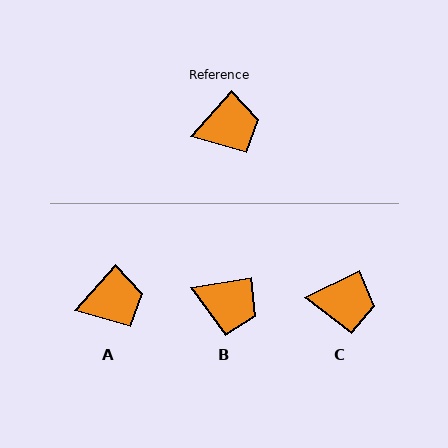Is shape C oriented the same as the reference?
No, it is off by about 21 degrees.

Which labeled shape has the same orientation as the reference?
A.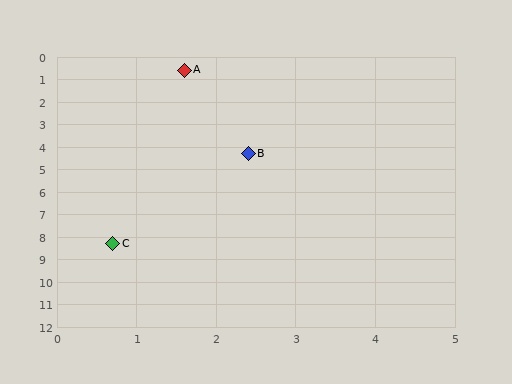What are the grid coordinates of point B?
Point B is at approximately (2.4, 4.3).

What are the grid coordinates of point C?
Point C is at approximately (0.7, 8.3).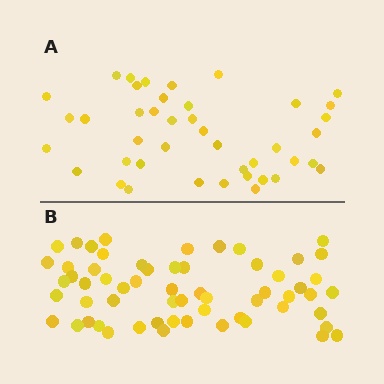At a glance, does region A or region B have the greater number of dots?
Region B (the bottom region) has more dots.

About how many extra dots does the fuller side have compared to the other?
Region B has approximately 20 more dots than region A.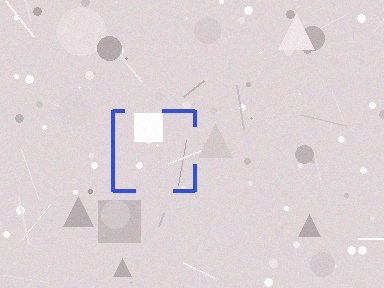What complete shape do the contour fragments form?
The contour fragments form a square.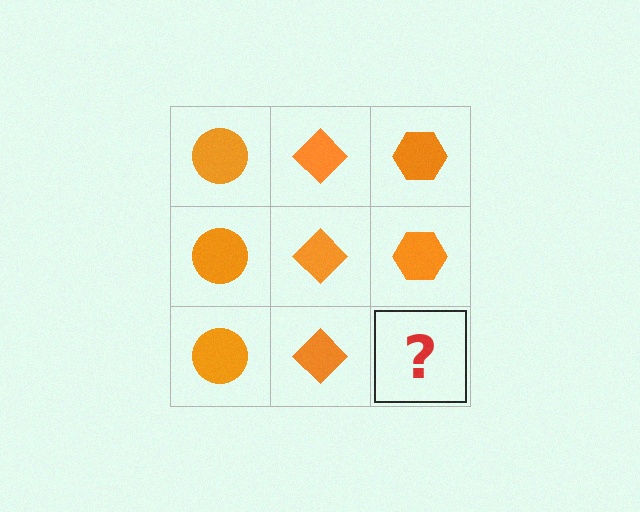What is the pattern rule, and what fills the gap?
The rule is that each column has a consistent shape. The gap should be filled with an orange hexagon.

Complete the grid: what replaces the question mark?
The question mark should be replaced with an orange hexagon.